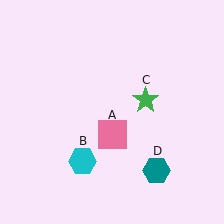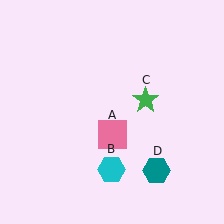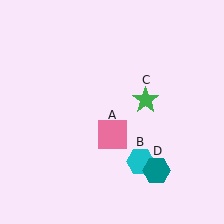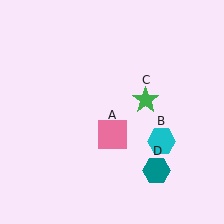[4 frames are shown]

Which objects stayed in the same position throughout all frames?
Pink square (object A) and green star (object C) and teal hexagon (object D) remained stationary.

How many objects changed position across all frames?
1 object changed position: cyan hexagon (object B).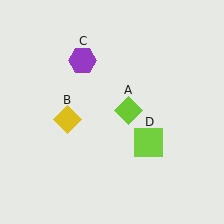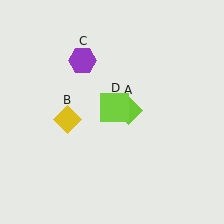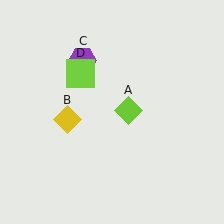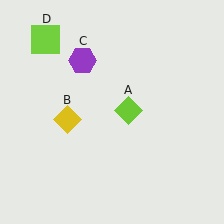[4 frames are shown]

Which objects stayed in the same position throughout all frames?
Lime diamond (object A) and yellow diamond (object B) and purple hexagon (object C) remained stationary.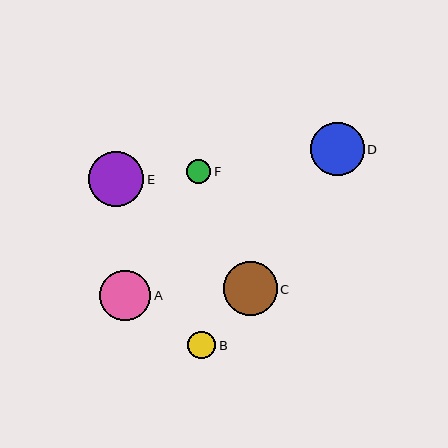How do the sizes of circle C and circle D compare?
Circle C and circle D are approximately the same size.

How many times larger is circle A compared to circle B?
Circle A is approximately 1.8 times the size of circle B.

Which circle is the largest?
Circle E is the largest with a size of approximately 56 pixels.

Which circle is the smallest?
Circle F is the smallest with a size of approximately 24 pixels.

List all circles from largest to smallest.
From largest to smallest: E, C, D, A, B, F.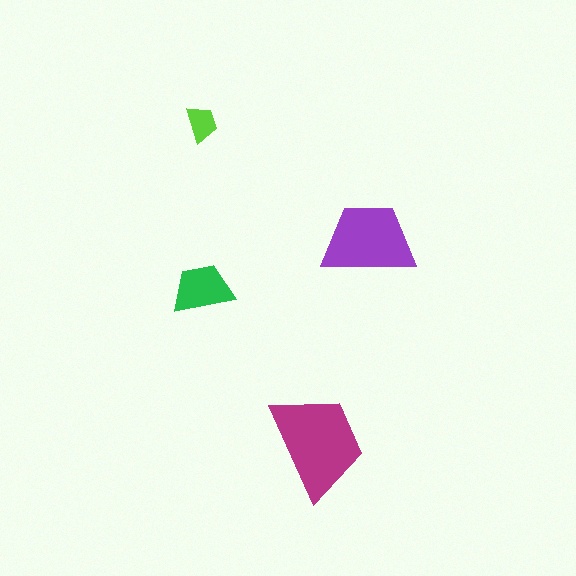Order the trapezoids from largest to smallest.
the magenta one, the purple one, the green one, the lime one.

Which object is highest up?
The lime trapezoid is topmost.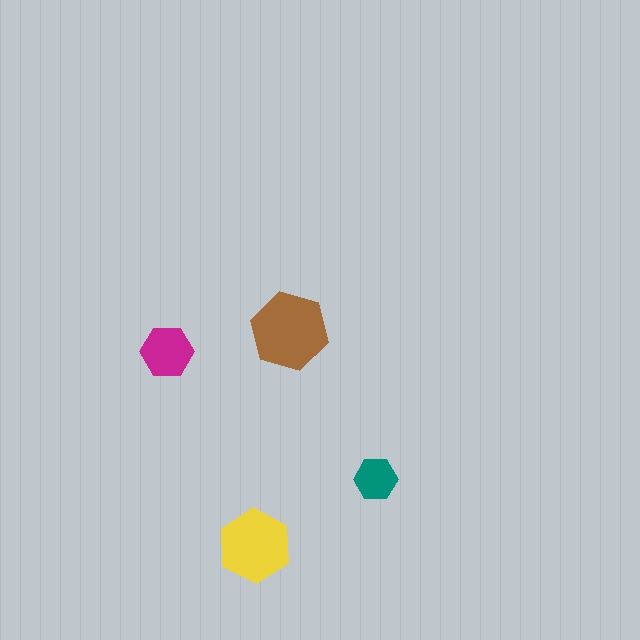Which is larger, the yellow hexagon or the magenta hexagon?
The yellow one.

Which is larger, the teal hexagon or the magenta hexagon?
The magenta one.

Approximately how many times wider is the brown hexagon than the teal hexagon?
About 2 times wider.